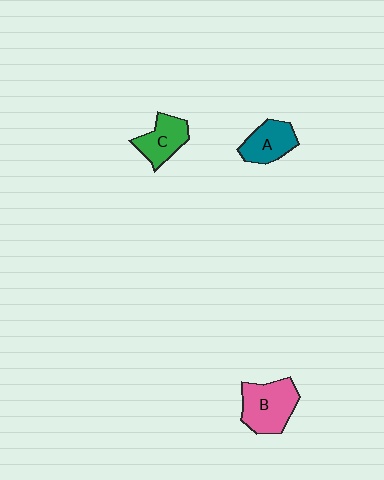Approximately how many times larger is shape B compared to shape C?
Approximately 1.4 times.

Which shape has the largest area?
Shape B (pink).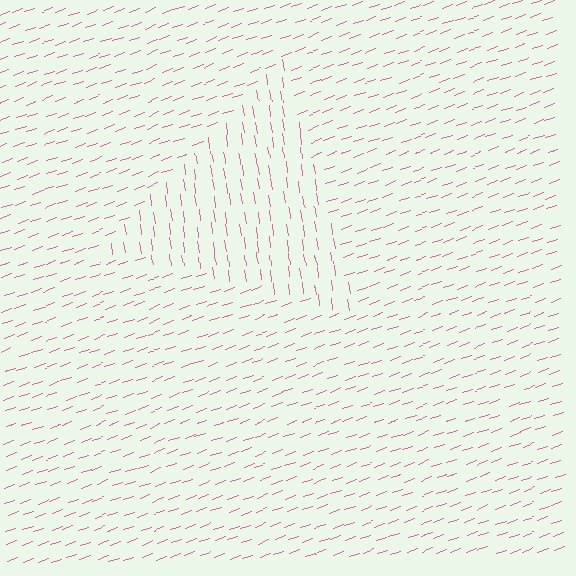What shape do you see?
I see a triangle.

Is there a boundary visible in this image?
Yes, there is a texture boundary formed by a change in line orientation.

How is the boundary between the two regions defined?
The boundary is defined purely by a change in line orientation (approximately 78 degrees difference). All lines are the same color and thickness.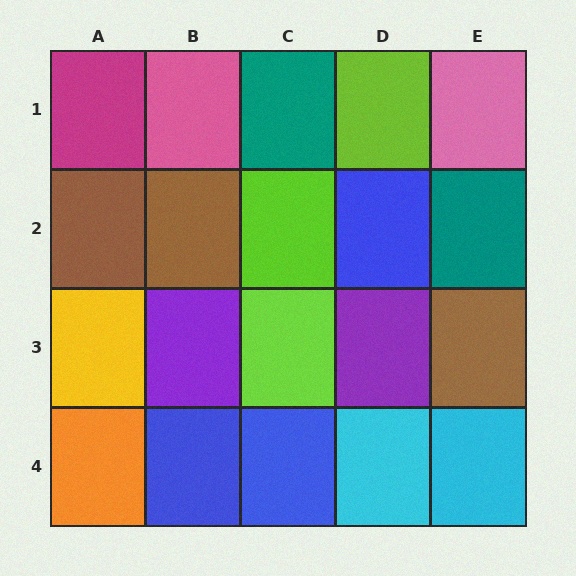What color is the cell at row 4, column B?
Blue.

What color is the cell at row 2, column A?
Brown.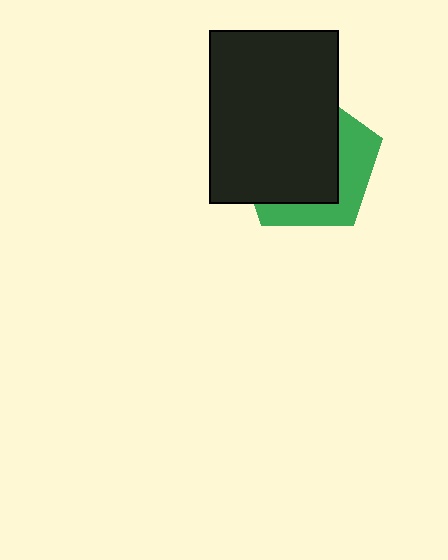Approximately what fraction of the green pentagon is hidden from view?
Roughly 66% of the green pentagon is hidden behind the black rectangle.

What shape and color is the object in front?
The object in front is a black rectangle.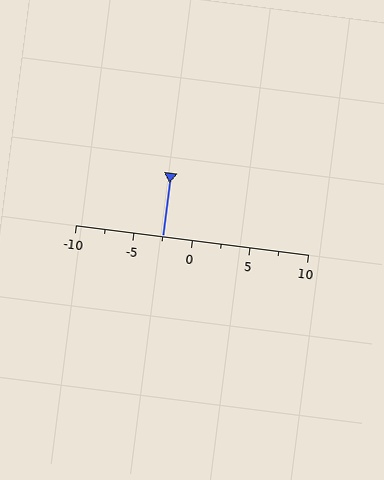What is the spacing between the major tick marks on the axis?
The major ticks are spaced 5 apart.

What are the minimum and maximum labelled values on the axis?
The axis runs from -10 to 10.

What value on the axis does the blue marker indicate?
The marker indicates approximately -2.5.